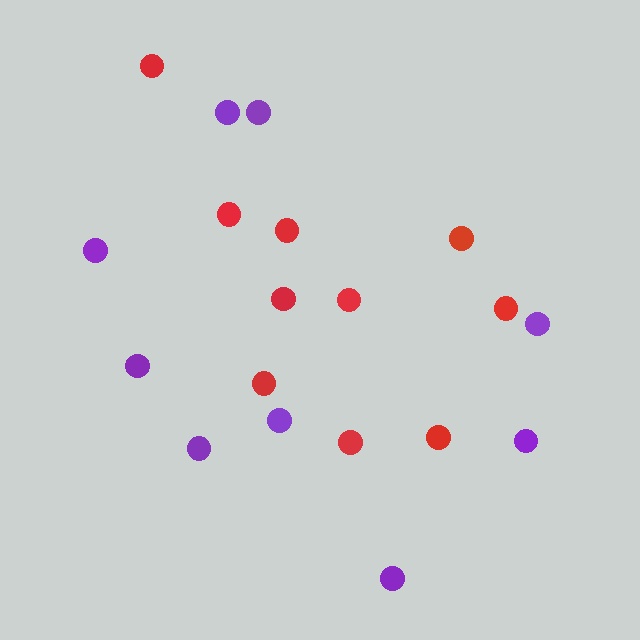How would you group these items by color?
There are 2 groups: one group of purple circles (9) and one group of red circles (10).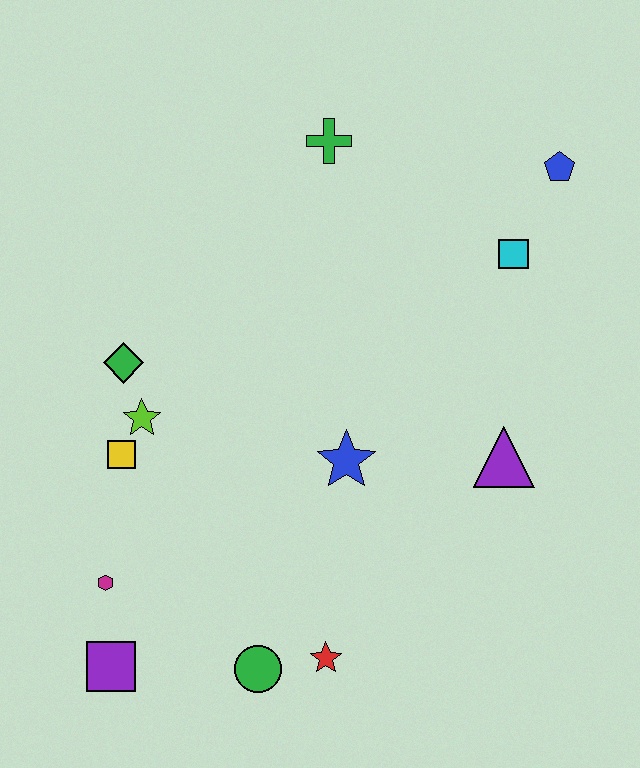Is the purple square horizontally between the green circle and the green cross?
No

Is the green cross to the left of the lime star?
No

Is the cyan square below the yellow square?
No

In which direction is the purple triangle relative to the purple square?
The purple triangle is to the right of the purple square.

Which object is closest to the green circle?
The red star is closest to the green circle.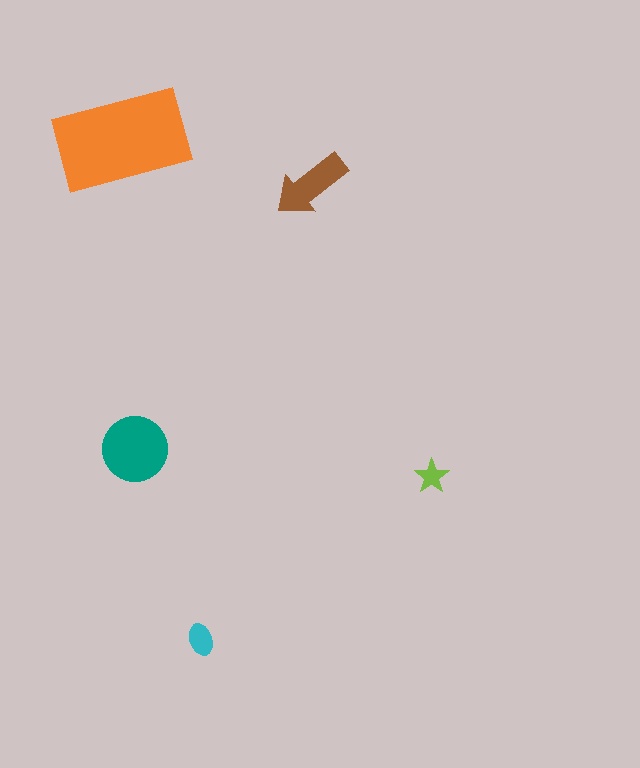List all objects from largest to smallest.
The orange rectangle, the teal circle, the brown arrow, the cyan ellipse, the lime star.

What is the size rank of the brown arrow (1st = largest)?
3rd.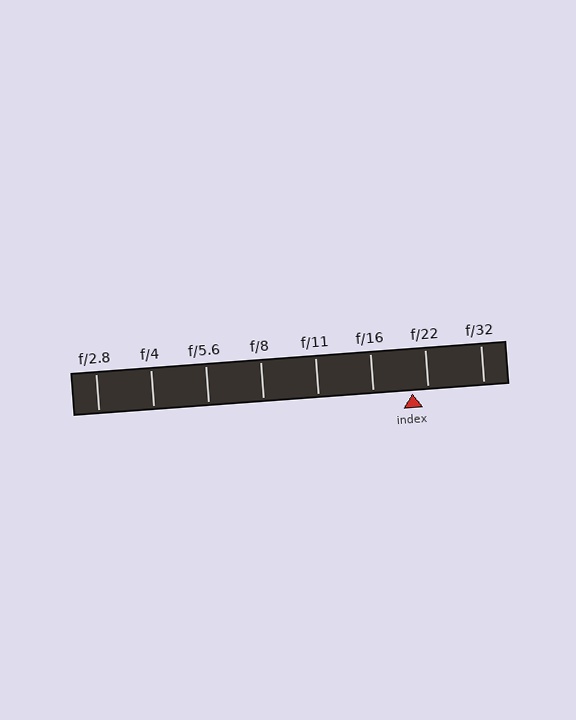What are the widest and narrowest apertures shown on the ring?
The widest aperture shown is f/2.8 and the narrowest is f/32.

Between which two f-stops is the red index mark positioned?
The index mark is between f/16 and f/22.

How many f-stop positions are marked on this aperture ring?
There are 8 f-stop positions marked.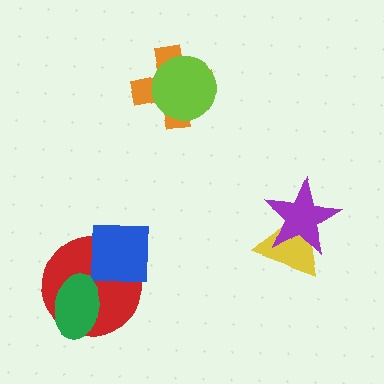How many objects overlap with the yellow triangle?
1 object overlaps with the yellow triangle.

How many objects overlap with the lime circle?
1 object overlaps with the lime circle.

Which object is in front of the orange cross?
The lime circle is in front of the orange cross.